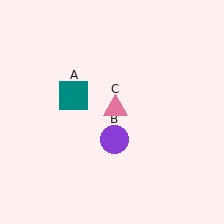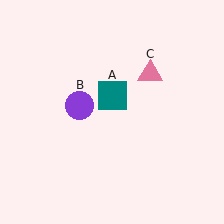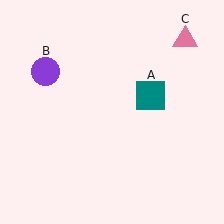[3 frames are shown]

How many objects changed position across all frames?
3 objects changed position: teal square (object A), purple circle (object B), pink triangle (object C).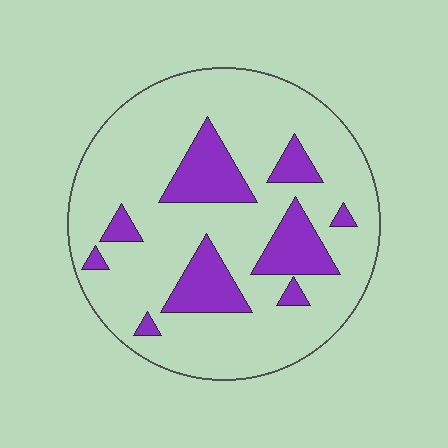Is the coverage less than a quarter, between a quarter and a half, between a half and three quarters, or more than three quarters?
Less than a quarter.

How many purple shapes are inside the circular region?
9.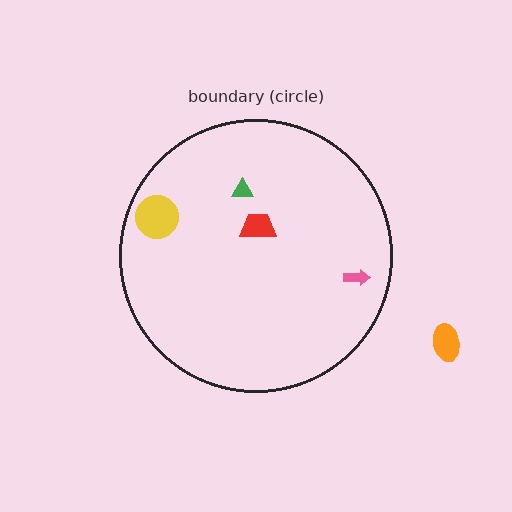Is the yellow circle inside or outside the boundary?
Inside.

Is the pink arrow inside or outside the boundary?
Inside.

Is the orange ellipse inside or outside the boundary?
Outside.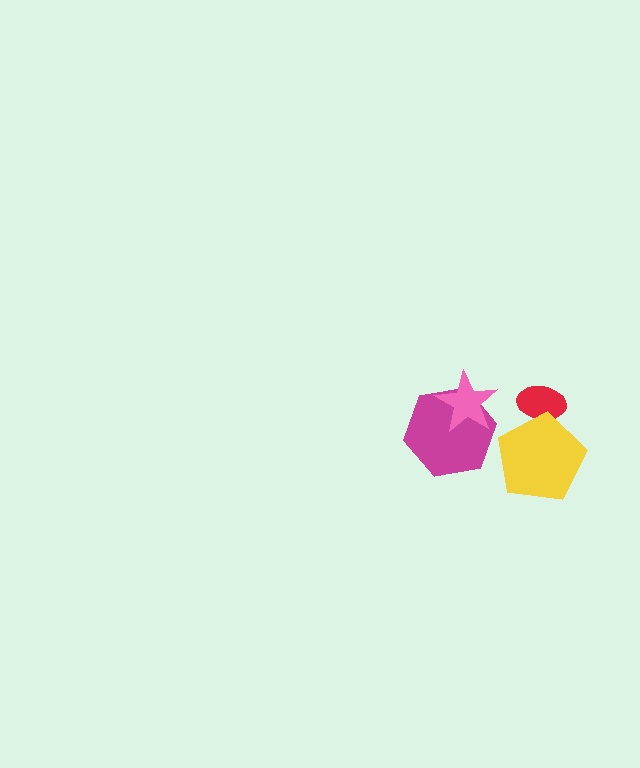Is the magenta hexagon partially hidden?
Yes, it is partially covered by another shape.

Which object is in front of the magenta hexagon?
The pink star is in front of the magenta hexagon.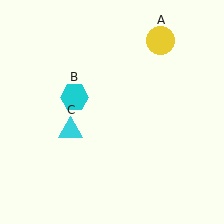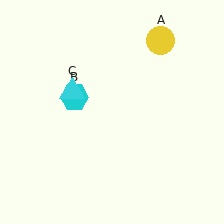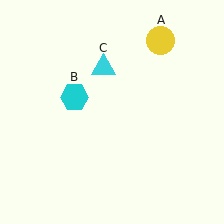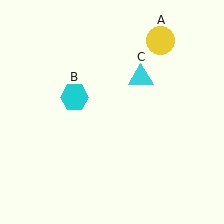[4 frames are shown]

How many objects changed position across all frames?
1 object changed position: cyan triangle (object C).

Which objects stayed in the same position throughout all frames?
Yellow circle (object A) and cyan hexagon (object B) remained stationary.